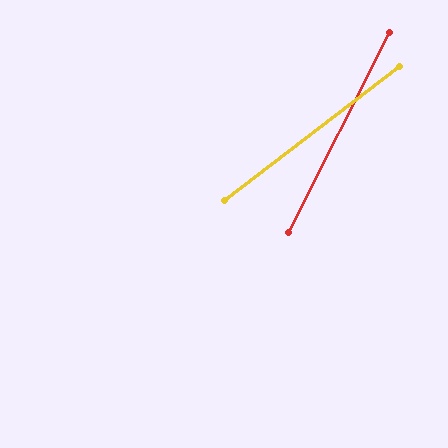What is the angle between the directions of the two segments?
Approximately 26 degrees.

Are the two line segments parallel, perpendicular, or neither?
Neither parallel nor perpendicular — they differ by about 26°.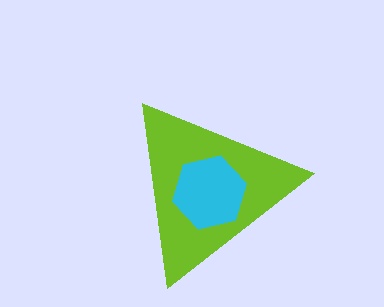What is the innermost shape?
The cyan hexagon.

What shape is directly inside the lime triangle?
The cyan hexagon.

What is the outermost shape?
The lime triangle.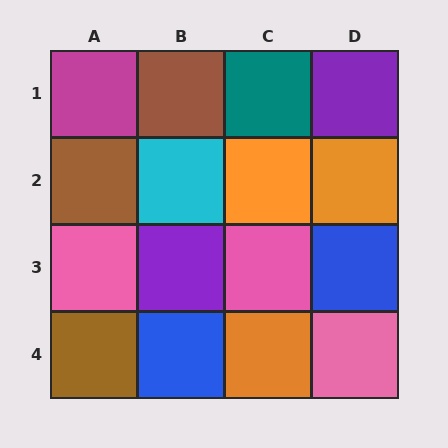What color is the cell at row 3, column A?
Pink.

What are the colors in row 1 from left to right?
Magenta, brown, teal, purple.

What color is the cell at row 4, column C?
Orange.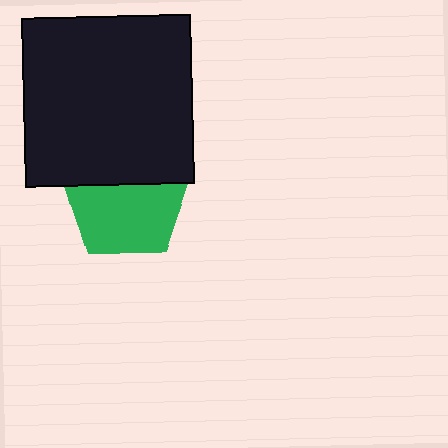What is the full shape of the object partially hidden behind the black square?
The partially hidden object is a green pentagon.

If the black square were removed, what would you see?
You would see the complete green pentagon.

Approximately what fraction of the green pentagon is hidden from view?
Roughly 36% of the green pentagon is hidden behind the black square.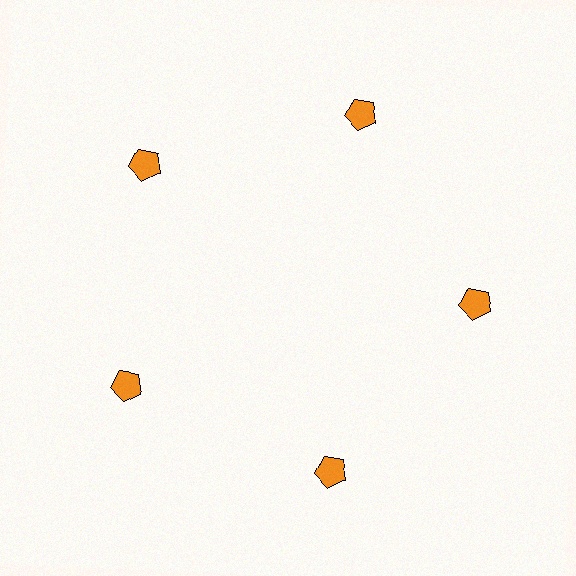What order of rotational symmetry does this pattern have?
This pattern has 5-fold rotational symmetry.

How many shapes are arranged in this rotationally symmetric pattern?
There are 5 shapes, arranged in 5 groups of 1.